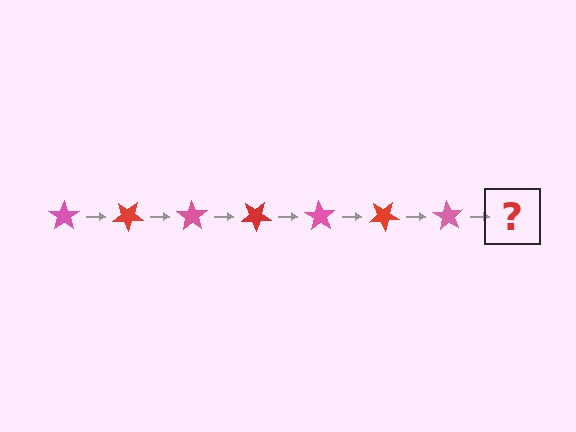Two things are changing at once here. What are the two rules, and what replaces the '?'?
The two rules are that it rotates 35 degrees each step and the color cycles through pink and red. The '?' should be a red star, rotated 245 degrees from the start.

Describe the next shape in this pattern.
It should be a red star, rotated 245 degrees from the start.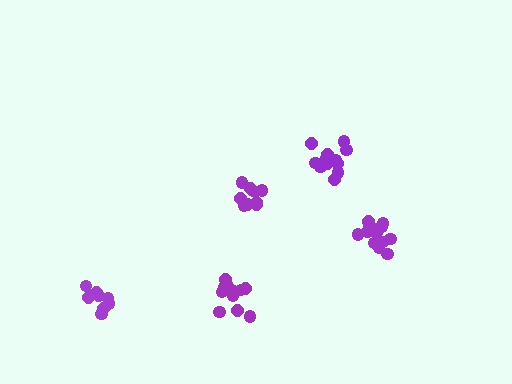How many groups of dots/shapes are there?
There are 5 groups.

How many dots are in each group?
Group 1: 9 dots, Group 2: 9 dots, Group 3: 13 dots, Group 4: 11 dots, Group 5: 13 dots (55 total).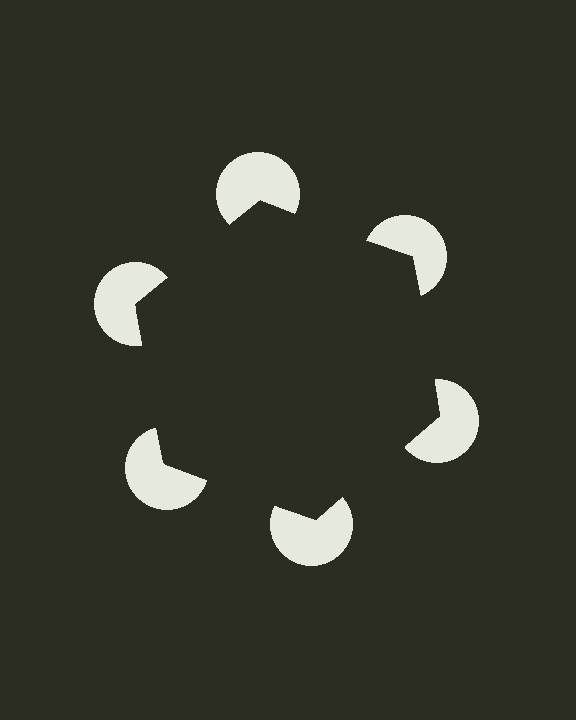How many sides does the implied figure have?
6 sides.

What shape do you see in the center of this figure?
An illusory hexagon — its edges are inferred from the aligned wedge cuts in the pac-man discs, not physically drawn.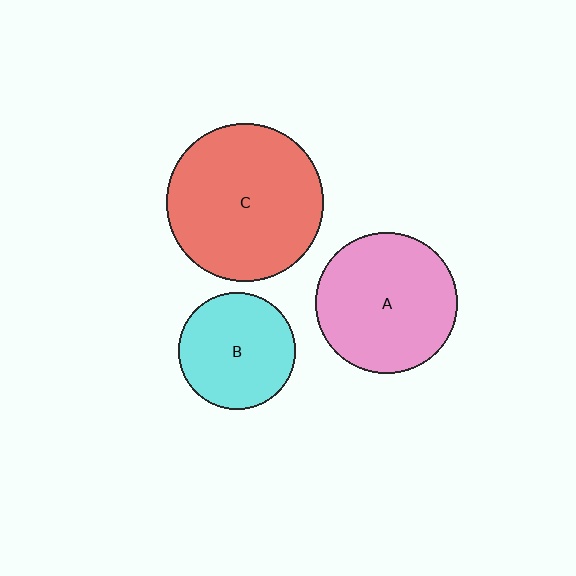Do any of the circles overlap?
No, none of the circles overlap.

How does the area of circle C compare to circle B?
Approximately 1.8 times.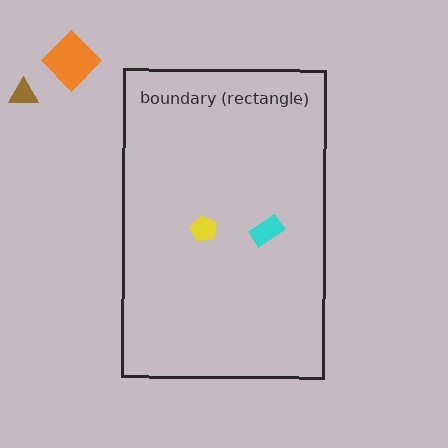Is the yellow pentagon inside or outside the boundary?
Inside.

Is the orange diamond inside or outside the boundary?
Outside.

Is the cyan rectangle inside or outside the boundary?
Inside.